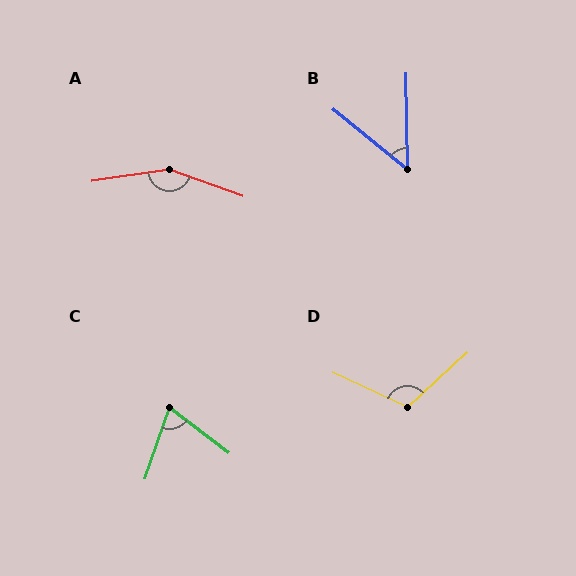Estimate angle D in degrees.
Approximately 113 degrees.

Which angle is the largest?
A, at approximately 152 degrees.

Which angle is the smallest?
B, at approximately 50 degrees.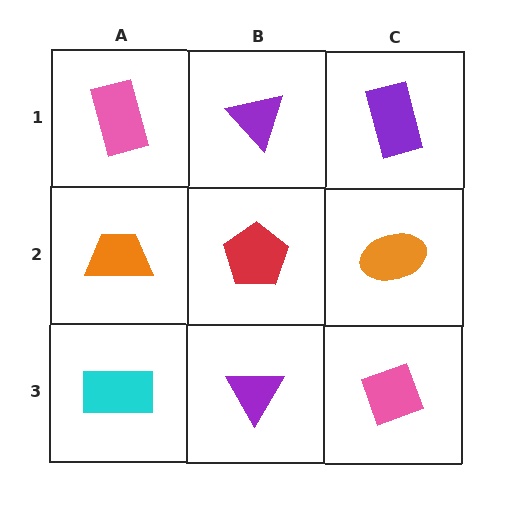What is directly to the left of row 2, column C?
A red pentagon.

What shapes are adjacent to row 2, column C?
A purple rectangle (row 1, column C), a pink diamond (row 3, column C), a red pentagon (row 2, column B).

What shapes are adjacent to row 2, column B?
A purple triangle (row 1, column B), a purple triangle (row 3, column B), an orange trapezoid (row 2, column A), an orange ellipse (row 2, column C).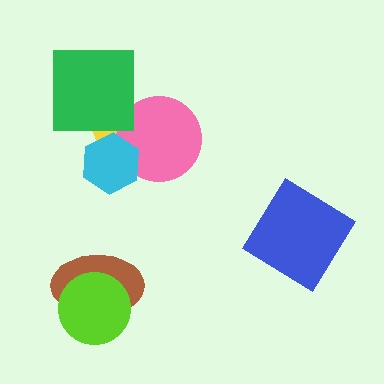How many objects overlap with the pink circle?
2 objects overlap with the pink circle.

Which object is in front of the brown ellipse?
The lime circle is in front of the brown ellipse.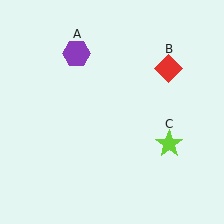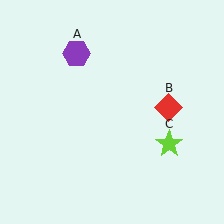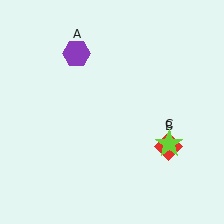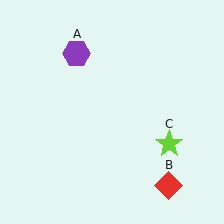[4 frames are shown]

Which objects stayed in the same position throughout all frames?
Purple hexagon (object A) and lime star (object C) remained stationary.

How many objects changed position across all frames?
1 object changed position: red diamond (object B).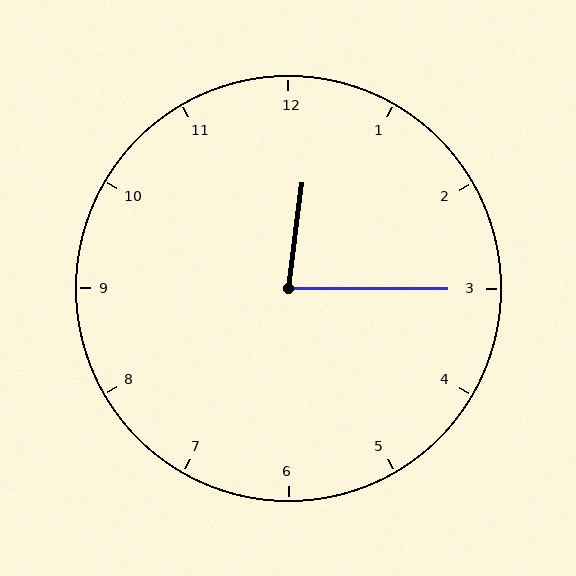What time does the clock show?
12:15.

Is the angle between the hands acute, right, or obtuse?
It is acute.